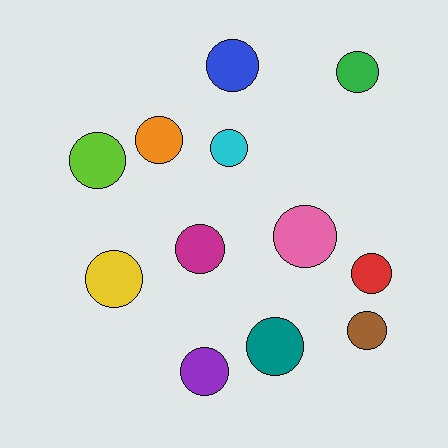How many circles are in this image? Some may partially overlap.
There are 12 circles.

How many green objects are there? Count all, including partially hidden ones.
There is 1 green object.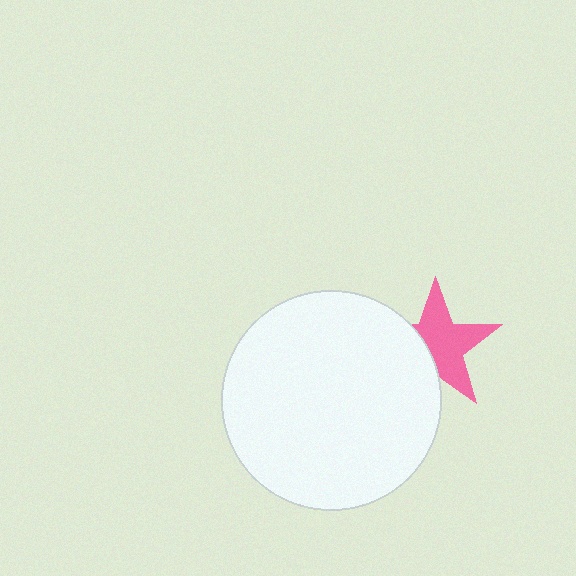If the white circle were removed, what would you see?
You would see the complete pink star.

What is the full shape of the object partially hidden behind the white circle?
The partially hidden object is a pink star.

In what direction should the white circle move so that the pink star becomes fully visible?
The white circle should move left. That is the shortest direction to clear the overlap and leave the pink star fully visible.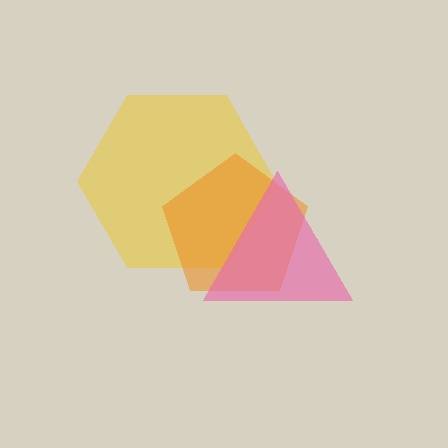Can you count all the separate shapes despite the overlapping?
Yes, there are 3 separate shapes.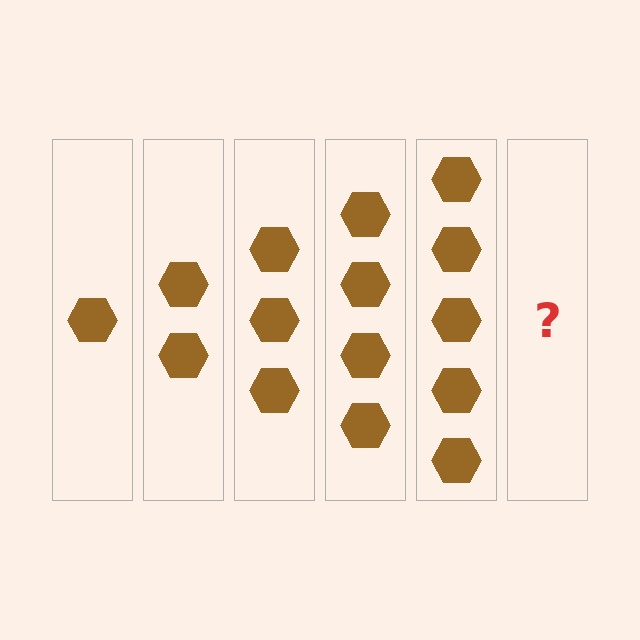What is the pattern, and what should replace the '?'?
The pattern is that each step adds one more hexagon. The '?' should be 6 hexagons.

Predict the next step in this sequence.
The next step is 6 hexagons.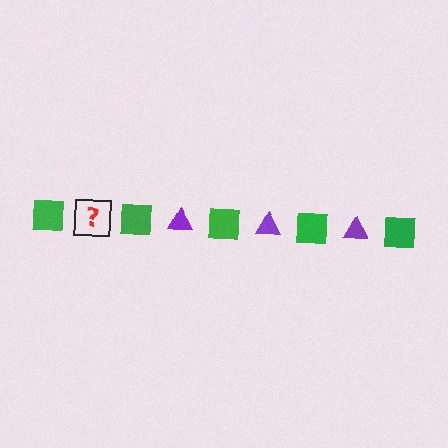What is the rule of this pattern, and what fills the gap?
The rule is that the pattern alternates between green square and purple triangle. The gap should be filled with a purple triangle.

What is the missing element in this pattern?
The missing element is a purple triangle.